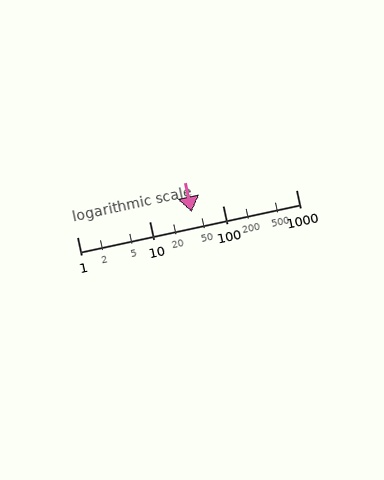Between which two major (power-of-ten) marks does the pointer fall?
The pointer is between 10 and 100.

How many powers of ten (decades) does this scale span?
The scale spans 3 decades, from 1 to 1000.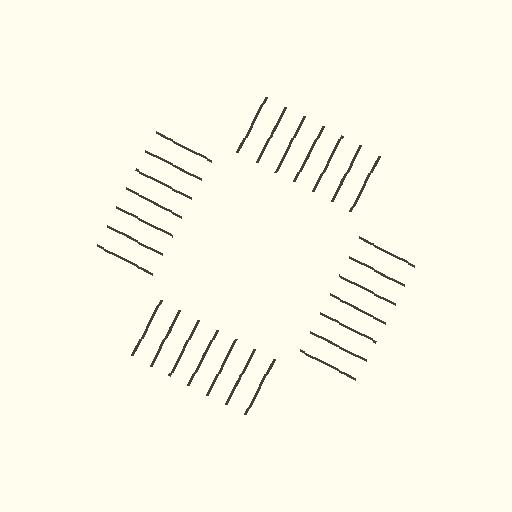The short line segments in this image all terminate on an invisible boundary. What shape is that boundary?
An illusory square — the line segments terminate on its edges but no continuous stroke is drawn.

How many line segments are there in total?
28 — 7 along each of the 4 edges.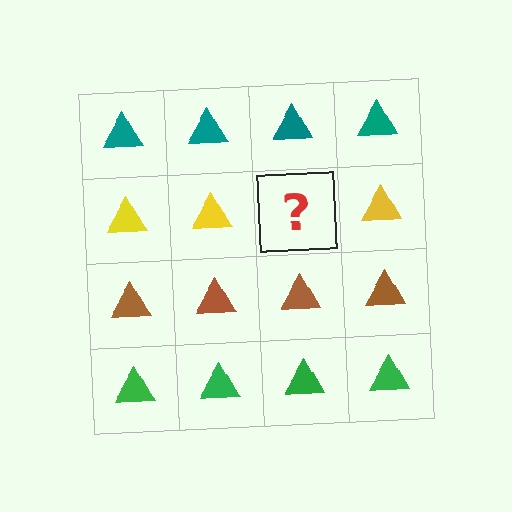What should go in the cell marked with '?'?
The missing cell should contain a yellow triangle.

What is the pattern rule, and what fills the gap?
The rule is that each row has a consistent color. The gap should be filled with a yellow triangle.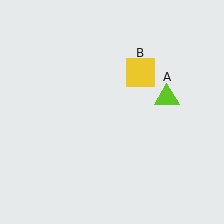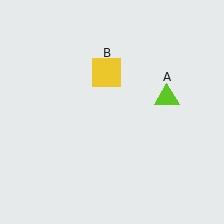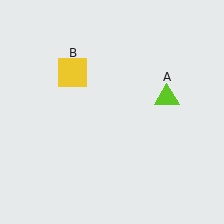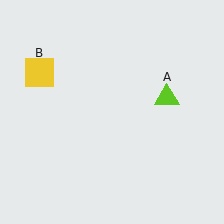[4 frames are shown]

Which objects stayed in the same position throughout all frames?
Lime triangle (object A) remained stationary.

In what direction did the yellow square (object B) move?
The yellow square (object B) moved left.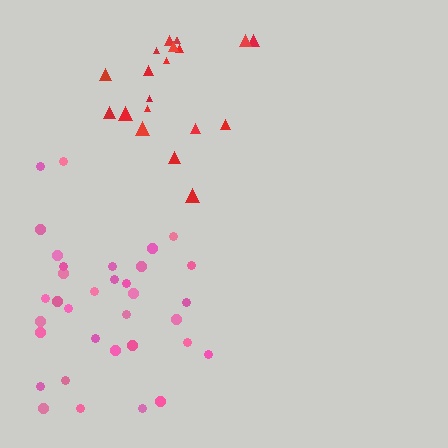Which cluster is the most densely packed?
Pink.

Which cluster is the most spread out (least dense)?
Red.